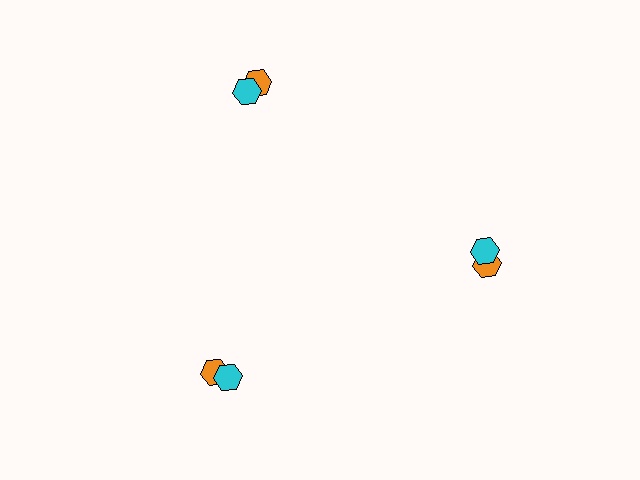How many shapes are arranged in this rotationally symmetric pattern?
There are 6 shapes, arranged in 3 groups of 2.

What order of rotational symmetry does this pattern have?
This pattern has 3-fold rotational symmetry.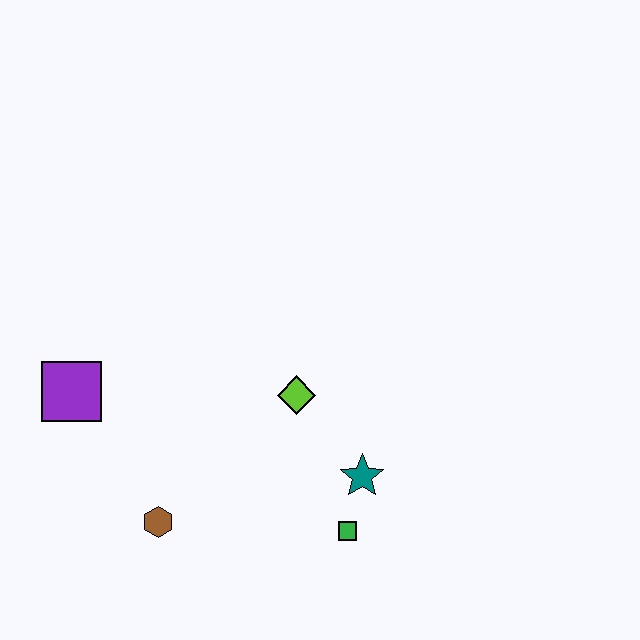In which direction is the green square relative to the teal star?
The green square is below the teal star.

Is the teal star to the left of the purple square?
No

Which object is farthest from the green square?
The purple square is farthest from the green square.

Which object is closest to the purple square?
The brown hexagon is closest to the purple square.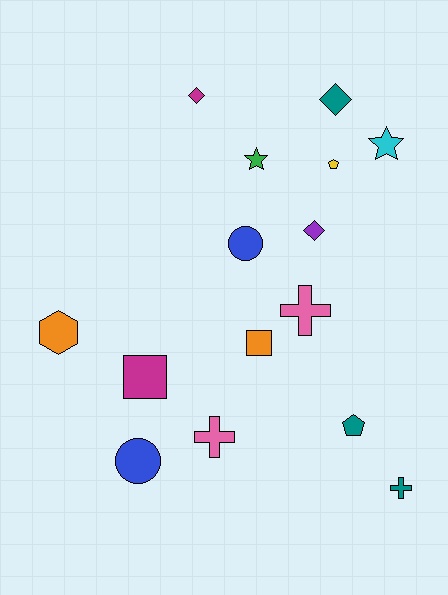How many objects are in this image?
There are 15 objects.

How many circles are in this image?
There are 2 circles.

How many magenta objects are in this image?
There are 2 magenta objects.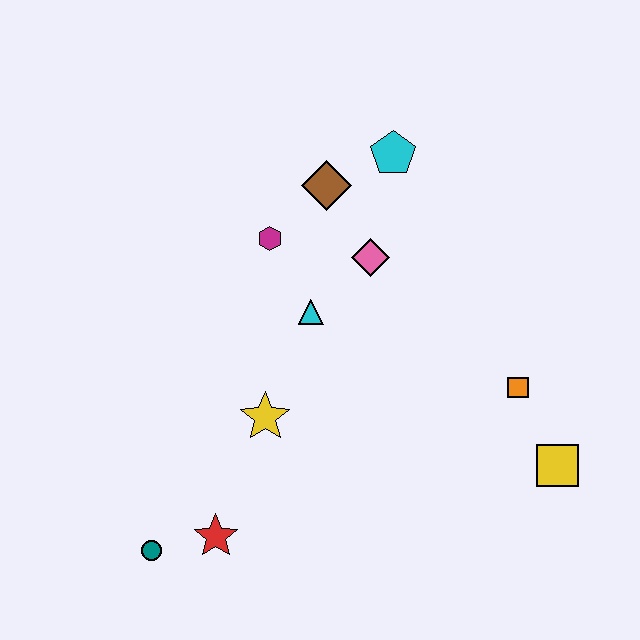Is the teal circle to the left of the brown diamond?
Yes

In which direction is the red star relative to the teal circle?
The red star is to the right of the teal circle.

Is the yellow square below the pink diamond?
Yes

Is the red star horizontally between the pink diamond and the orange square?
No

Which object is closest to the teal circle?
The red star is closest to the teal circle.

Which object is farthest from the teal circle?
The cyan pentagon is farthest from the teal circle.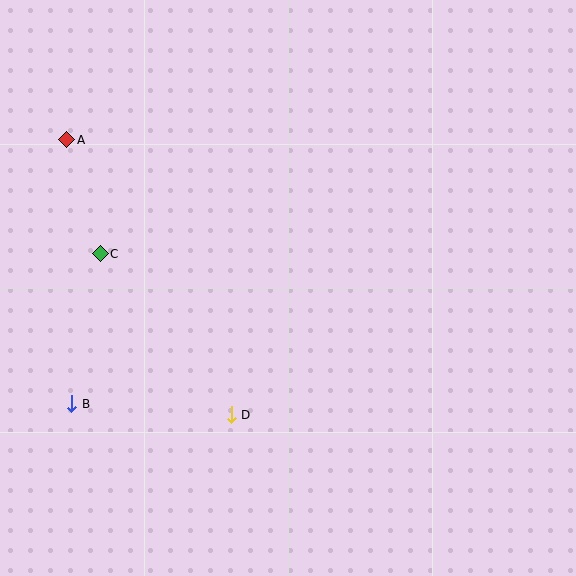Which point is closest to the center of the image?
Point D at (231, 415) is closest to the center.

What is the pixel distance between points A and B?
The distance between A and B is 264 pixels.